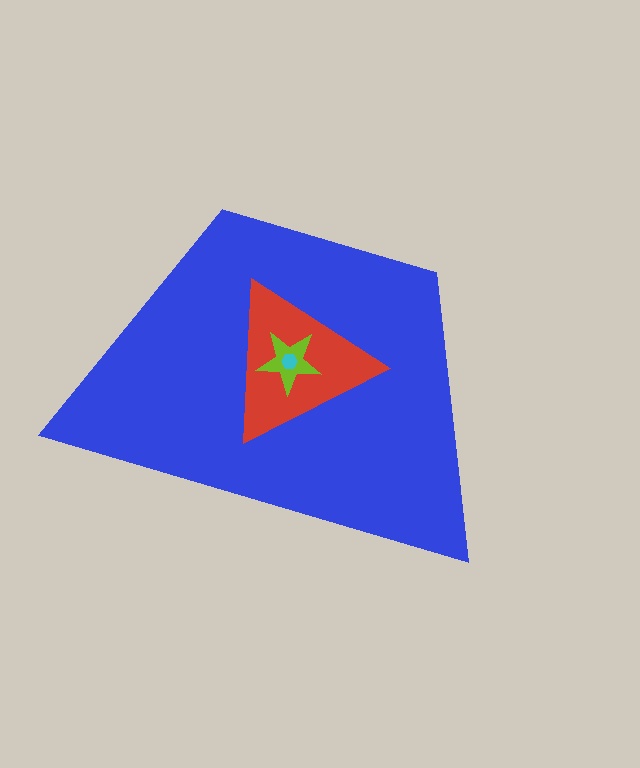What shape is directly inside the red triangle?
The lime star.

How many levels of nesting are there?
4.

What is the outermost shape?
The blue trapezoid.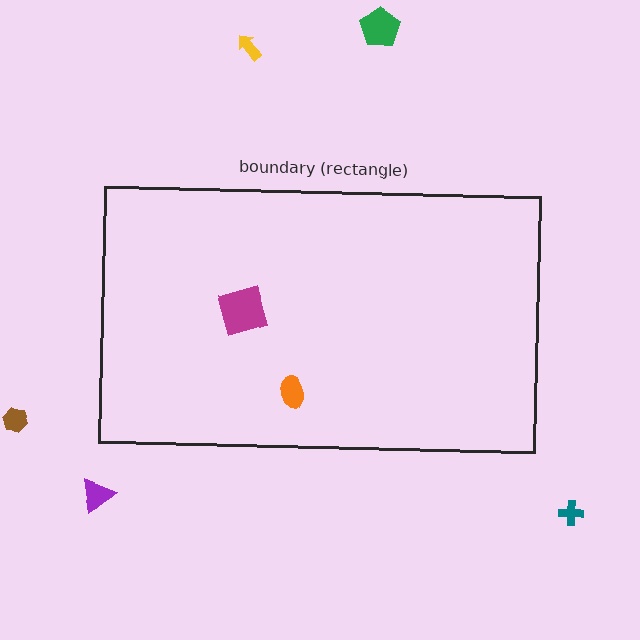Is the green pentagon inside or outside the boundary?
Outside.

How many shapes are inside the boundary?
2 inside, 5 outside.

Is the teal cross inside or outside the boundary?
Outside.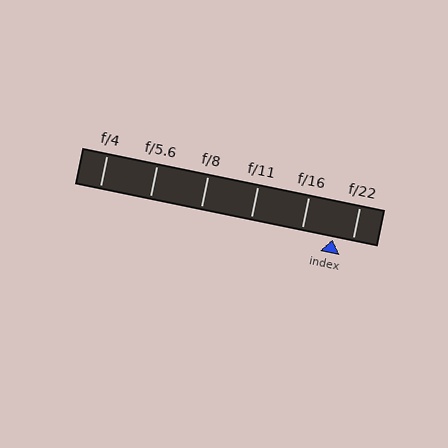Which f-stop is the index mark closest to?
The index mark is closest to f/22.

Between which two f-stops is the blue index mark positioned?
The index mark is between f/16 and f/22.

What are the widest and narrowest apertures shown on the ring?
The widest aperture shown is f/4 and the narrowest is f/22.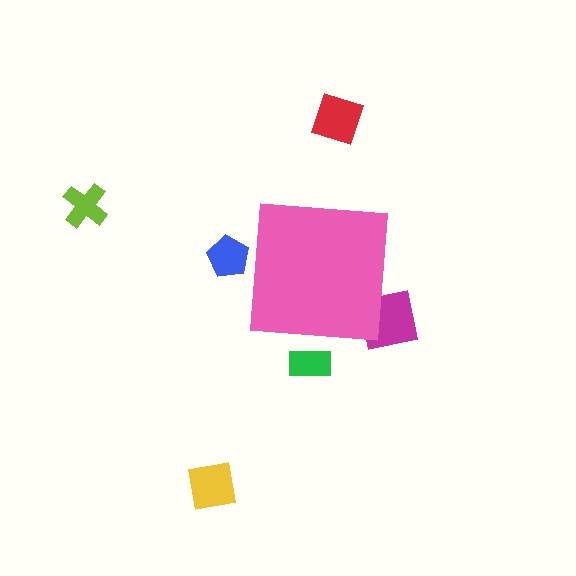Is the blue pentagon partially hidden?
Yes, the blue pentagon is partially hidden behind the pink square.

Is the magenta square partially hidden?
Yes, the magenta square is partially hidden behind the pink square.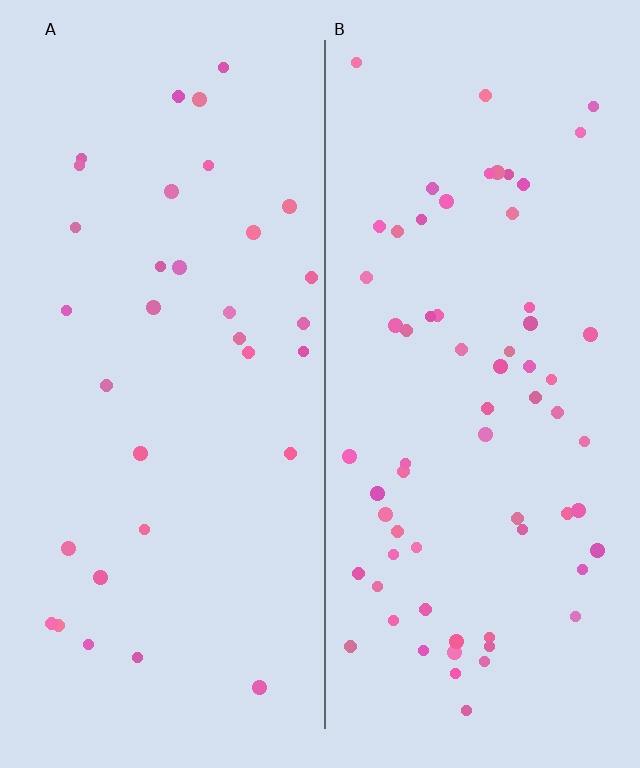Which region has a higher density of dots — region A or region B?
B (the right).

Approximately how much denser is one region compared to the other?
Approximately 2.0× — region B over region A.